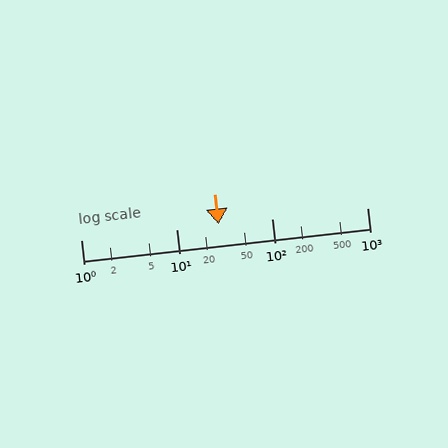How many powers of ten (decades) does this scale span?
The scale spans 3 decades, from 1 to 1000.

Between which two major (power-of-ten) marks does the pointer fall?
The pointer is between 10 and 100.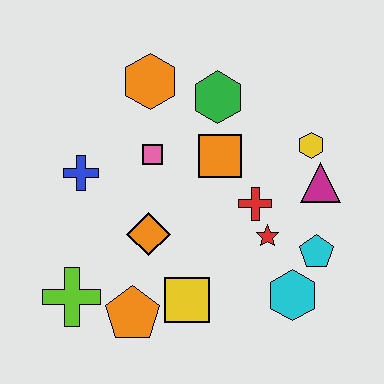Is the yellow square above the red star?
No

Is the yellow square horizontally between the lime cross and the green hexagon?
Yes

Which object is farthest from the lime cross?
The yellow hexagon is farthest from the lime cross.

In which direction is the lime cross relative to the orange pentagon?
The lime cross is to the left of the orange pentagon.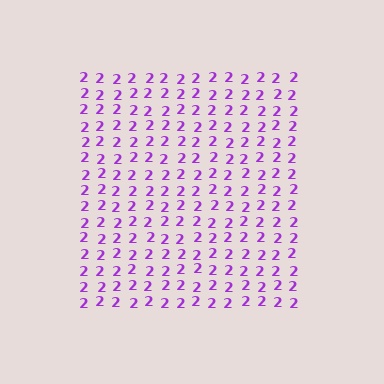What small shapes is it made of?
It is made of small digit 2's.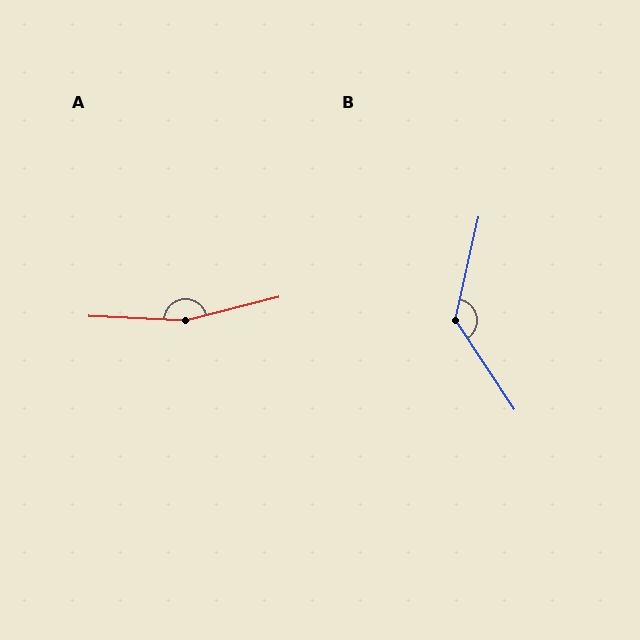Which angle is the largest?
A, at approximately 163 degrees.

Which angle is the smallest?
B, at approximately 133 degrees.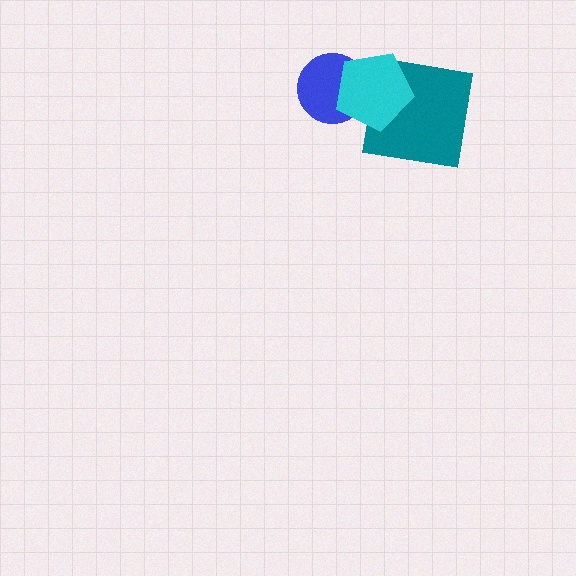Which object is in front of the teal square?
The cyan pentagon is in front of the teal square.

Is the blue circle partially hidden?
Yes, it is partially covered by another shape.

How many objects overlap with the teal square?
1 object overlaps with the teal square.